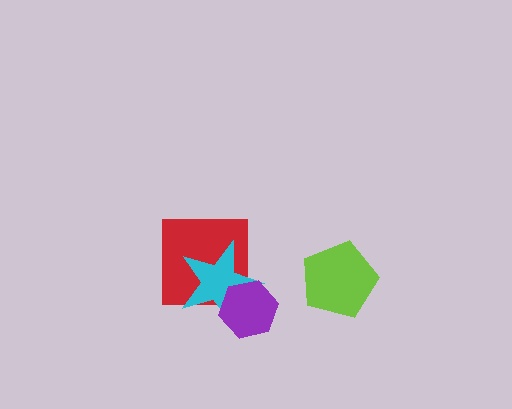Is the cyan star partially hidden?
Yes, it is partially covered by another shape.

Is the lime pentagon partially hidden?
No, no other shape covers it.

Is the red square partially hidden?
Yes, it is partially covered by another shape.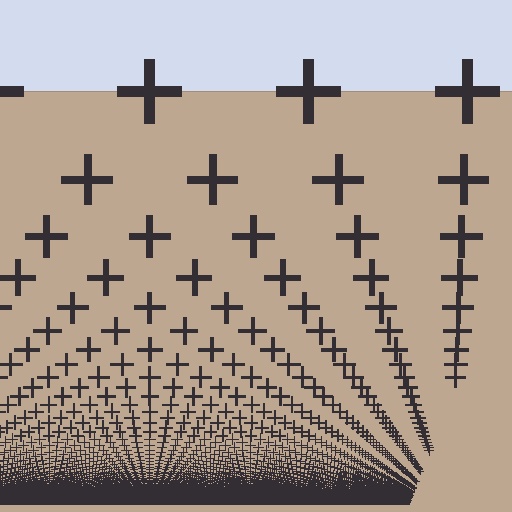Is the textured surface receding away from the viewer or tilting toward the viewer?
The surface appears to tilt toward the viewer. Texture elements get larger and sparser toward the top.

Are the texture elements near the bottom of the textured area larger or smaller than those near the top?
Smaller. The gradient is inverted — elements near the bottom are smaller and denser.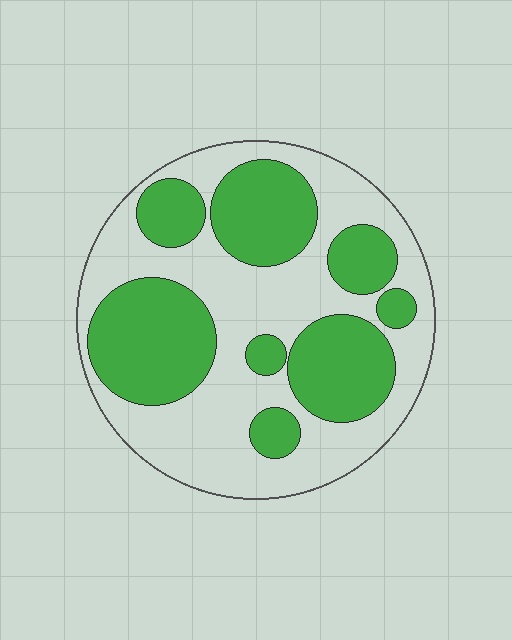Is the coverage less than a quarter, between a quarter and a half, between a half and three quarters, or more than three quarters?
Between a quarter and a half.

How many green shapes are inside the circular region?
8.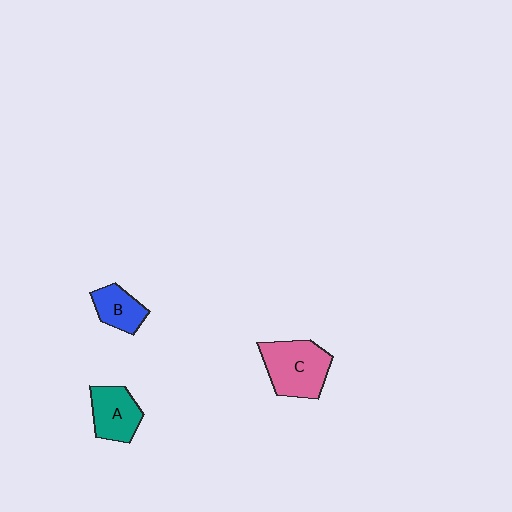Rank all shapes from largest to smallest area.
From largest to smallest: C (pink), A (teal), B (blue).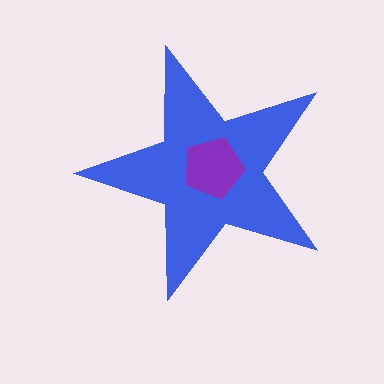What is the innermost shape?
The purple pentagon.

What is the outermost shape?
The blue star.